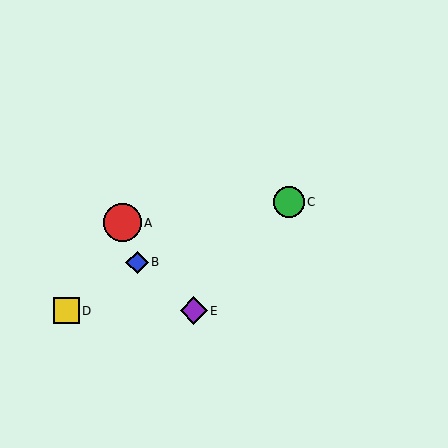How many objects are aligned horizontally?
2 objects (D, E) are aligned horizontally.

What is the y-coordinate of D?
Object D is at y≈311.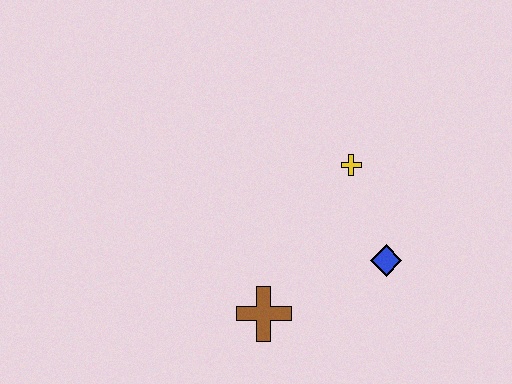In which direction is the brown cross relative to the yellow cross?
The brown cross is below the yellow cross.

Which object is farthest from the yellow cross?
The brown cross is farthest from the yellow cross.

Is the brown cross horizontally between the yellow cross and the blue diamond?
No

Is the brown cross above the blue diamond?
No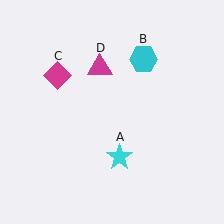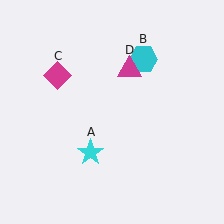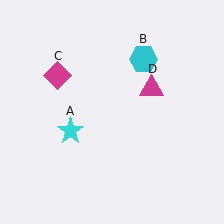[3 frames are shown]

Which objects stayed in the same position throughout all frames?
Cyan hexagon (object B) and magenta diamond (object C) remained stationary.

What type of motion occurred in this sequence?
The cyan star (object A), magenta triangle (object D) rotated clockwise around the center of the scene.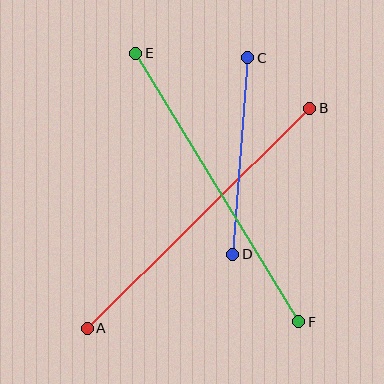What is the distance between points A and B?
The distance is approximately 313 pixels.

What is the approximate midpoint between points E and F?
The midpoint is at approximately (217, 188) pixels.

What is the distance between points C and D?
The distance is approximately 197 pixels.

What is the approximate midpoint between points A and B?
The midpoint is at approximately (199, 218) pixels.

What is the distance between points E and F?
The distance is approximately 314 pixels.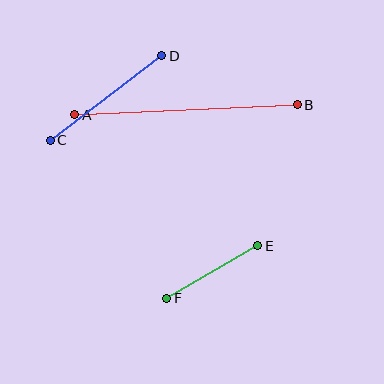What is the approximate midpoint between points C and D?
The midpoint is at approximately (106, 98) pixels.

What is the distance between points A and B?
The distance is approximately 223 pixels.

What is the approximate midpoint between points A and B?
The midpoint is at approximately (186, 110) pixels.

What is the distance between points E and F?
The distance is approximately 105 pixels.